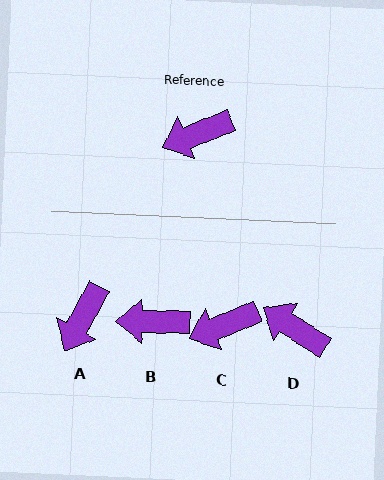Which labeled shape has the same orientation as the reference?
C.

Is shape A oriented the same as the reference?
No, it is off by about 40 degrees.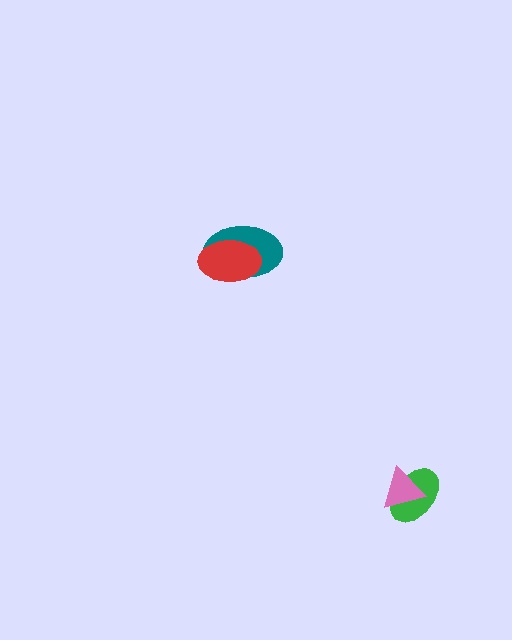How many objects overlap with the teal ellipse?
1 object overlaps with the teal ellipse.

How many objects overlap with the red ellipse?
1 object overlaps with the red ellipse.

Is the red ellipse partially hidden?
No, no other shape covers it.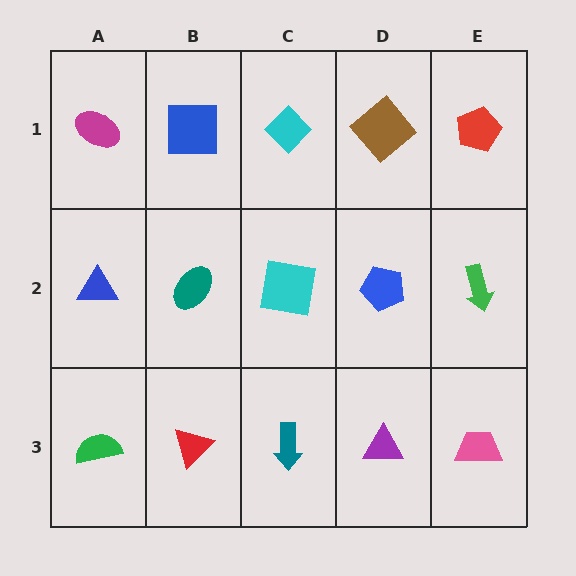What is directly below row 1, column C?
A cyan square.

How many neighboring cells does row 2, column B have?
4.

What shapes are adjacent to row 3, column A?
A blue triangle (row 2, column A), a red triangle (row 3, column B).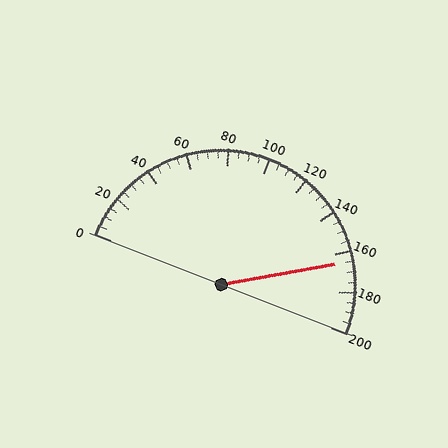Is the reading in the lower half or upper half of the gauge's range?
The reading is in the upper half of the range (0 to 200).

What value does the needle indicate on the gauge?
The needle indicates approximately 165.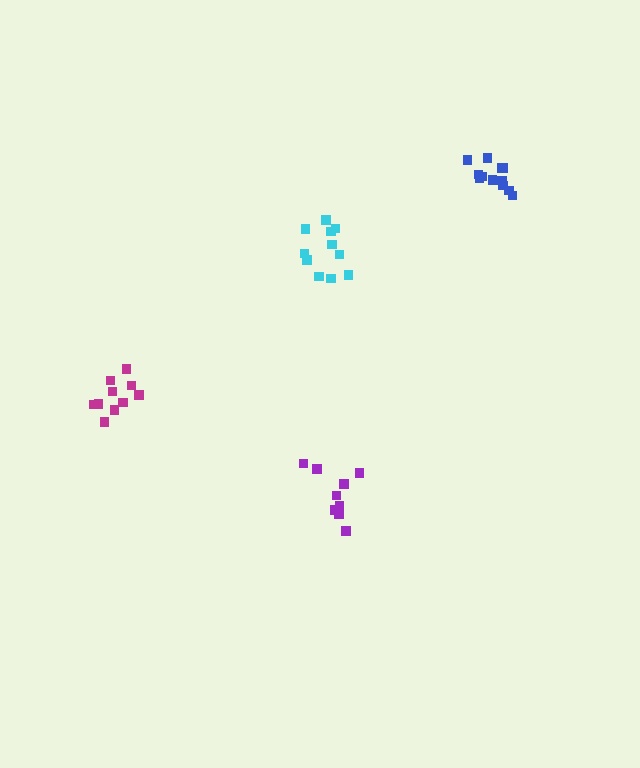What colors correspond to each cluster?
The clusters are colored: blue, magenta, cyan, purple.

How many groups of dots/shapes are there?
There are 4 groups.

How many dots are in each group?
Group 1: 12 dots, Group 2: 10 dots, Group 3: 11 dots, Group 4: 9 dots (42 total).